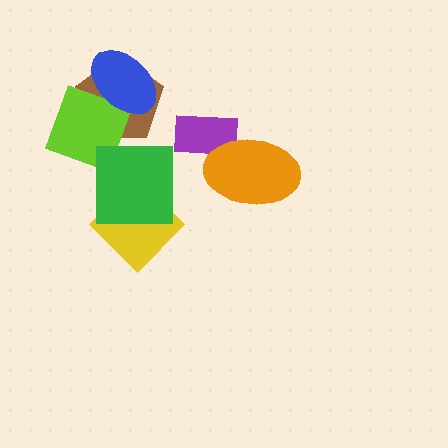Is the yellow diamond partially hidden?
Yes, it is partially covered by another shape.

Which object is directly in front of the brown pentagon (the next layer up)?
The lime diamond is directly in front of the brown pentagon.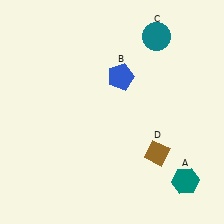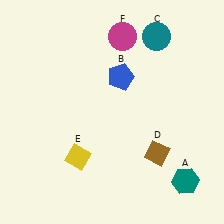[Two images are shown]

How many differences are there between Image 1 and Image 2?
There are 2 differences between the two images.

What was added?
A yellow diamond (E), a magenta circle (F) were added in Image 2.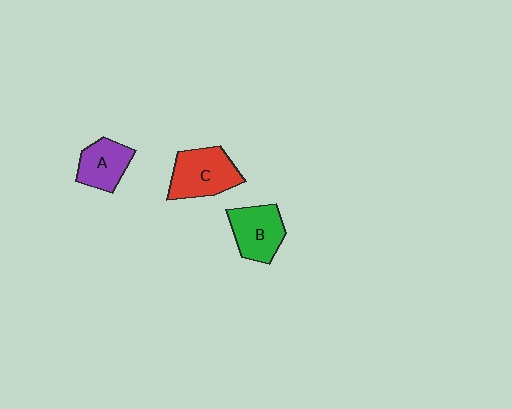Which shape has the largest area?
Shape C (red).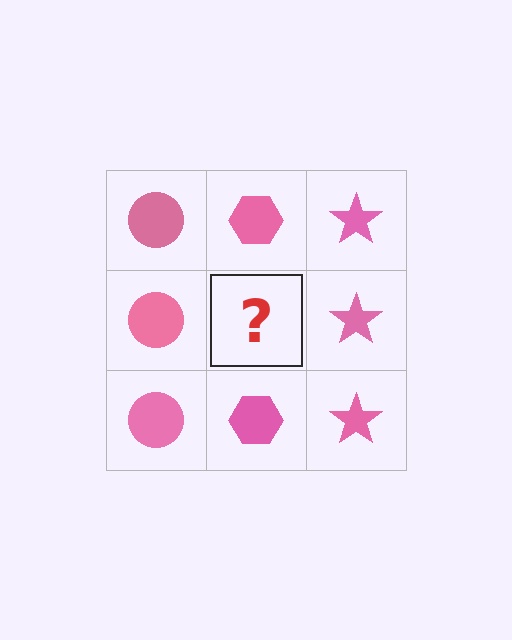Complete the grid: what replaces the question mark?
The question mark should be replaced with a pink hexagon.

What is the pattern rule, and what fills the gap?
The rule is that each column has a consistent shape. The gap should be filled with a pink hexagon.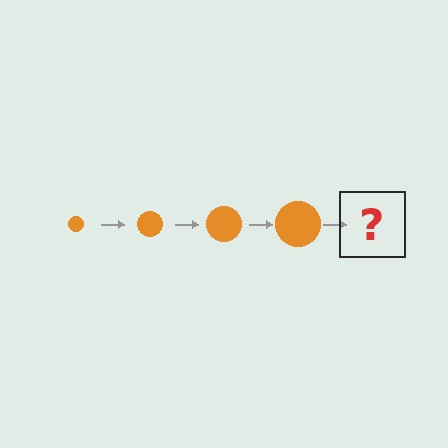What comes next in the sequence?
The next element should be an orange circle, larger than the previous one.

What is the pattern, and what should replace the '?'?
The pattern is that the circle gets progressively larger each step. The '?' should be an orange circle, larger than the previous one.